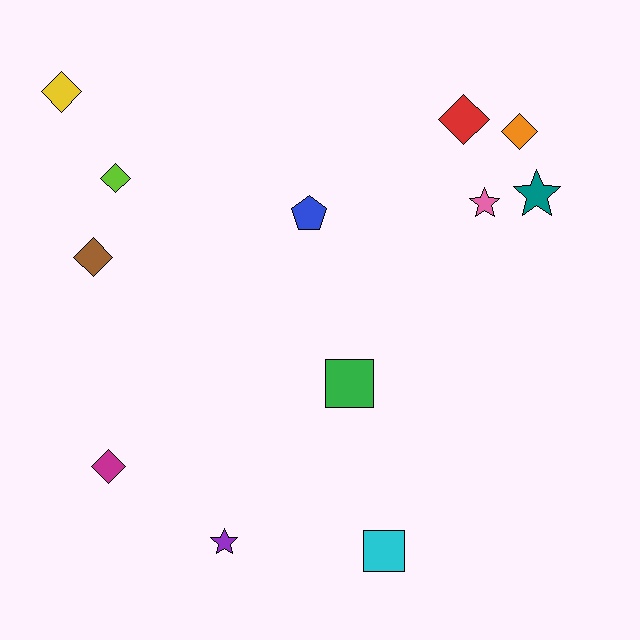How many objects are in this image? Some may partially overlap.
There are 12 objects.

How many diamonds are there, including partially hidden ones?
There are 6 diamonds.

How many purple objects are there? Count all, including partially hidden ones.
There is 1 purple object.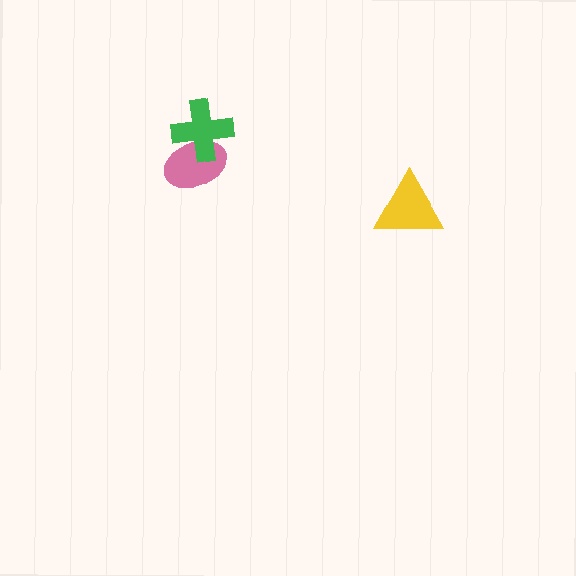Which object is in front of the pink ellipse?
The green cross is in front of the pink ellipse.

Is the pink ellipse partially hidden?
Yes, it is partially covered by another shape.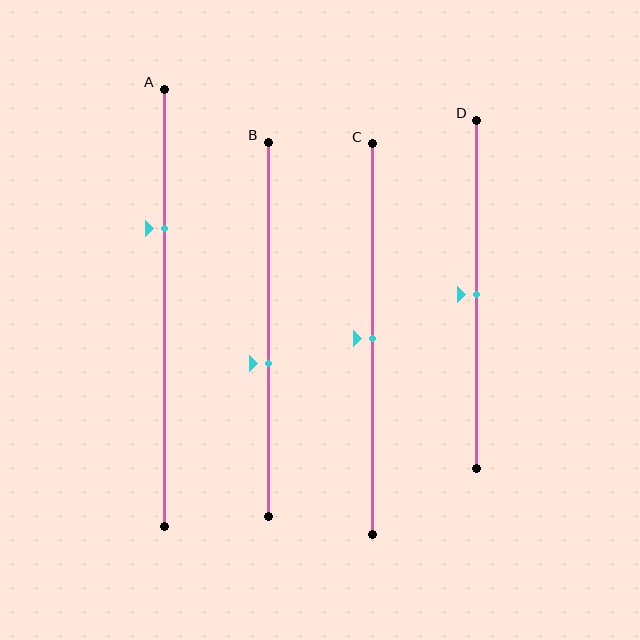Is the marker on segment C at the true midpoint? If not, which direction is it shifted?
Yes, the marker on segment C is at the true midpoint.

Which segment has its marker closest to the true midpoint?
Segment C has its marker closest to the true midpoint.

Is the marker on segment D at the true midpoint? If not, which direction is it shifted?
Yes, the marker on segment D is at the true midpoint.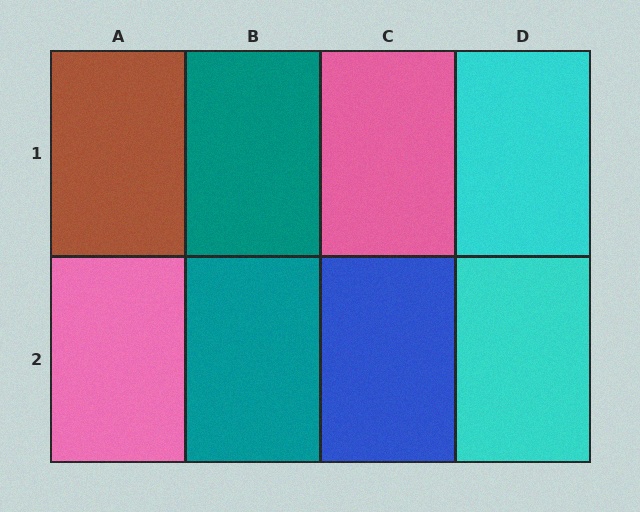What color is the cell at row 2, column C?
Blue.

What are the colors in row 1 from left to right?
Brown, teal, pink, cyan.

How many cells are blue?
1 cell is blue.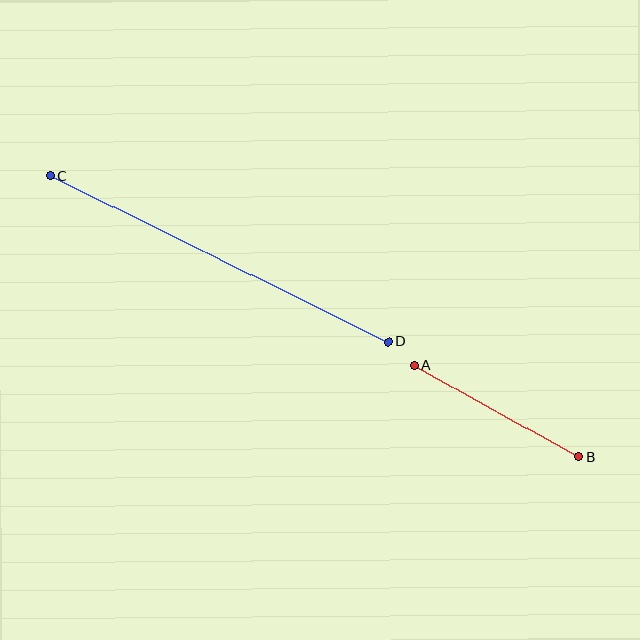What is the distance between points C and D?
The distance is approximately 377 pixels.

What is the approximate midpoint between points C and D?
The midpoint is at approximately (219, 259) pixels.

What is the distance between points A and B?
The distance is approximately 188 pixels.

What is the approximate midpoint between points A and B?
The midpoint is at approximately (497, 411) pixels.